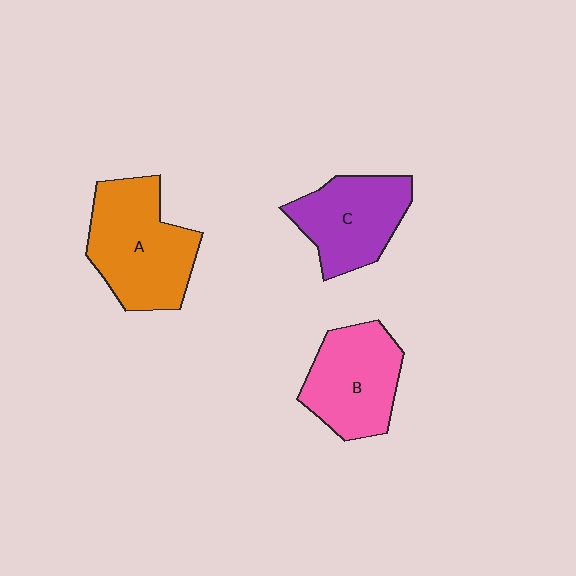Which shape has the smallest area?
Shape C (purple).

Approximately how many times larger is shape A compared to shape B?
Approximately 1.2 times.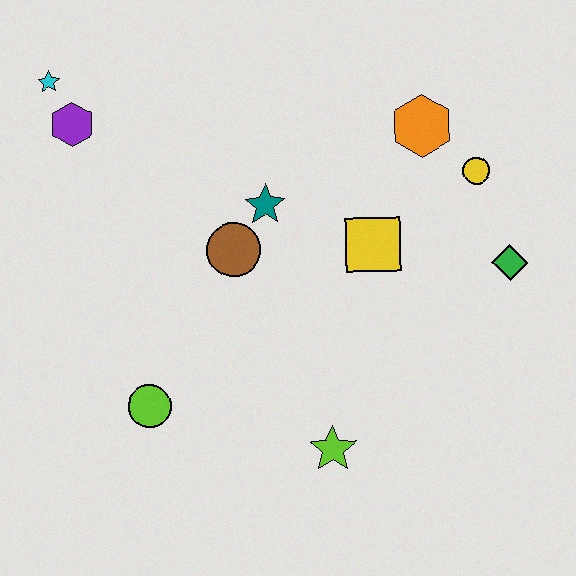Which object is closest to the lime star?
The lime circle is closest to the lime star.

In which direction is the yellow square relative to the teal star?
The yellow square is to the right of the teal star.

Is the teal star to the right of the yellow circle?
No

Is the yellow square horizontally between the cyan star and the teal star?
No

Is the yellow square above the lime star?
Yes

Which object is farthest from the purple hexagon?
The green diamond is farthest from the purple hexagon.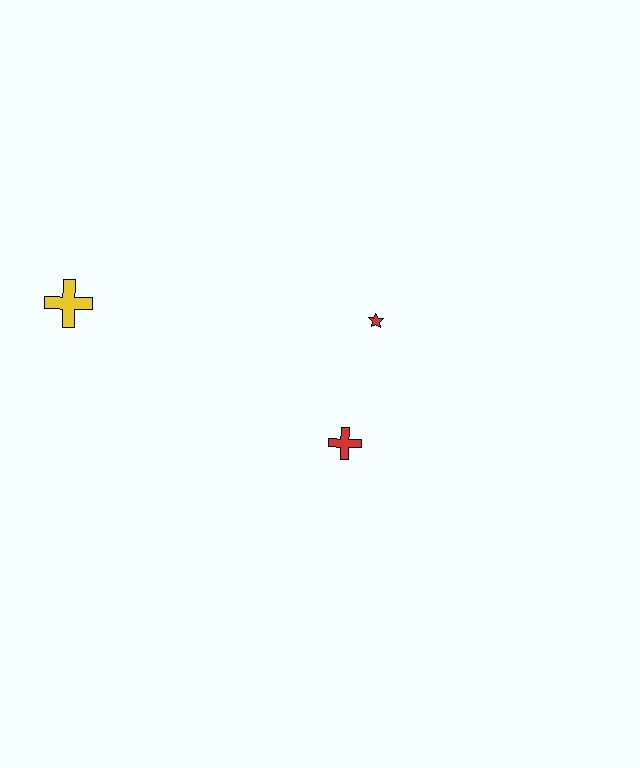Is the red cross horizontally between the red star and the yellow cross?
Yes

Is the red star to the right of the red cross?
Yes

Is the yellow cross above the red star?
Yes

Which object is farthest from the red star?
The yellow cross is farthest from the red star.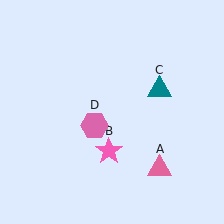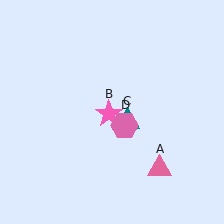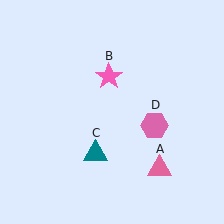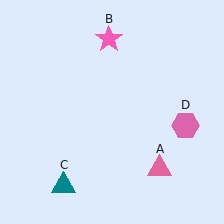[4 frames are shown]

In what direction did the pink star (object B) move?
The pink star (object B) moved up.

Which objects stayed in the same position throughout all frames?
Pink triangle (object A) remained stationary.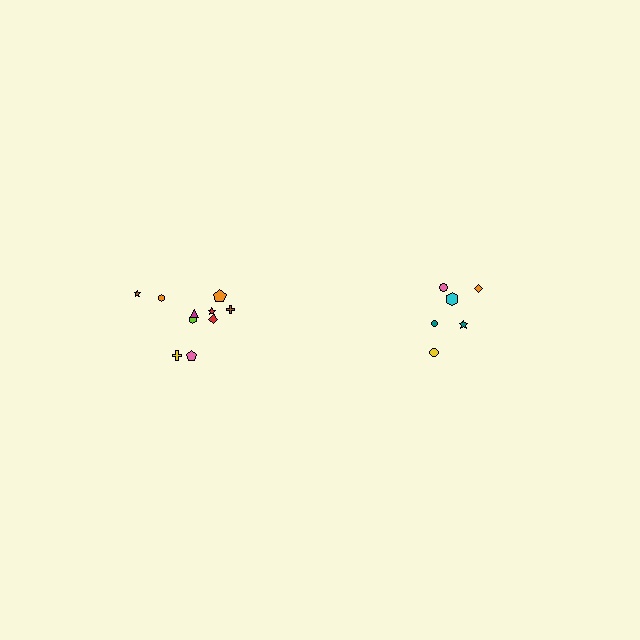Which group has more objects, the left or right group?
The left group.